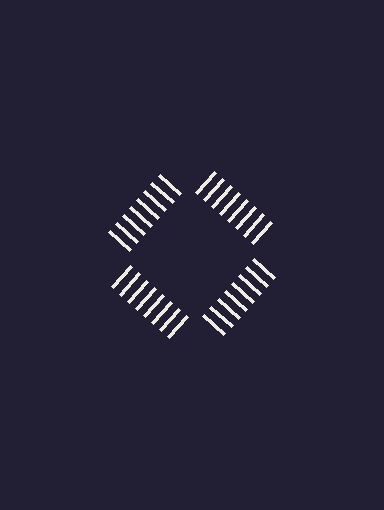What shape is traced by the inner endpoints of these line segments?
An illusory square — the line segments terminate on its edges but no continuous stroke is drawn.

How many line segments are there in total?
32 — 8 along each of the 4 edges.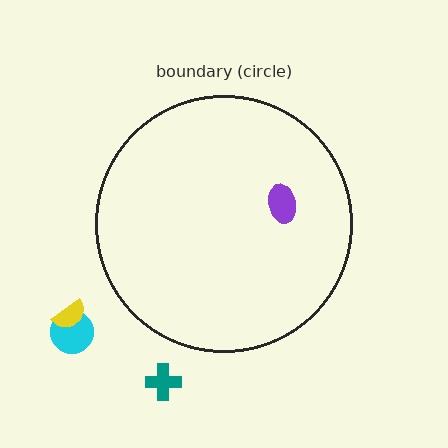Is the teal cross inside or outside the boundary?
Outside.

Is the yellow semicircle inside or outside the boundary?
Outside.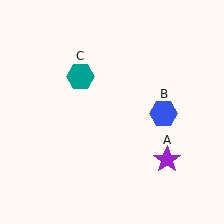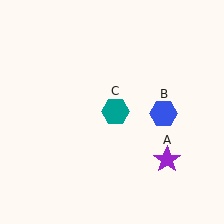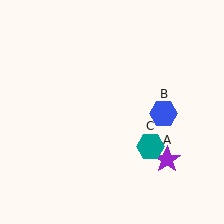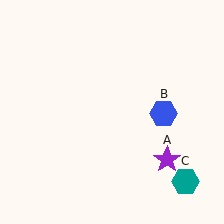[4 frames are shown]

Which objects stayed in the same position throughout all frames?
Purple star (object A) and blue hexagon (object B) remained stationary.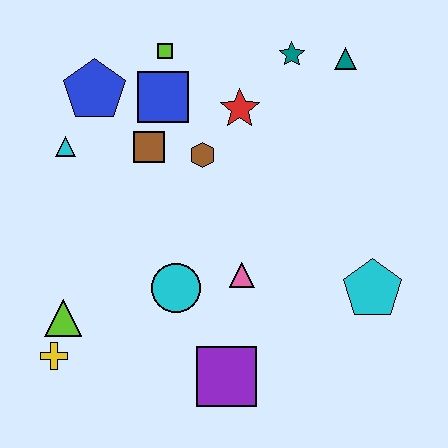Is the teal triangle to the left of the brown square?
No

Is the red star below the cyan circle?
No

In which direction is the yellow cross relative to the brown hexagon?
The yellow cross is below the brown hexagon.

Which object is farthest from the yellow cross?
The teal triangle is farthest from the yellow cross.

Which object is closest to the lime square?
The blue square is closest to the lime square.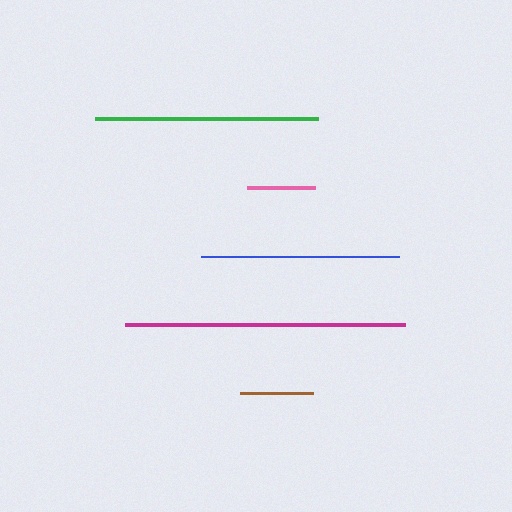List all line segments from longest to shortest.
From longest to shortest: magenta, green, blue, brown, pink.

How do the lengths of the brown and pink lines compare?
The brown and pink lines are approximately the same length.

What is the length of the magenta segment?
The magenta segment is approximately 280 pixels long.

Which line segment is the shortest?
The pink line is the shortest at approximately 68 pixels.